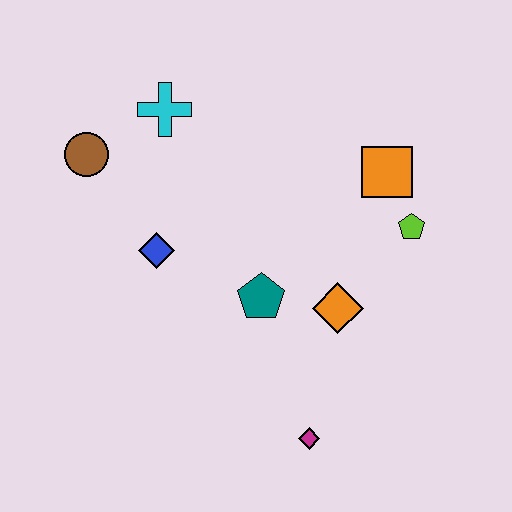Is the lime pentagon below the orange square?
Yes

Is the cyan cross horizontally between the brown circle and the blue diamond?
No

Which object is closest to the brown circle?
The cyan cross is closest to the brown circle.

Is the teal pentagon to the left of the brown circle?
No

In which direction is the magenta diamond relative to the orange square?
The magenta diamond is below the orange square.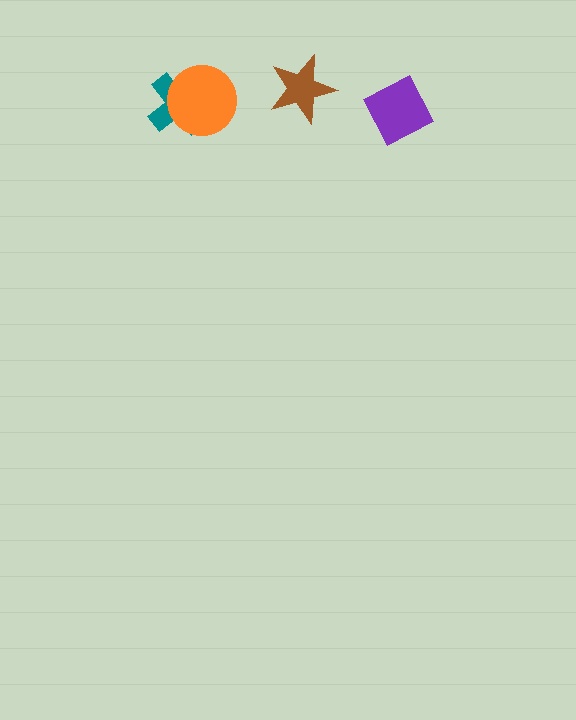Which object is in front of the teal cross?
The orange circle is in front of the teal cross.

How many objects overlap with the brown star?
0 objects overlap with the brown star.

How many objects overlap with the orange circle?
1 object overlaps with the orange circle.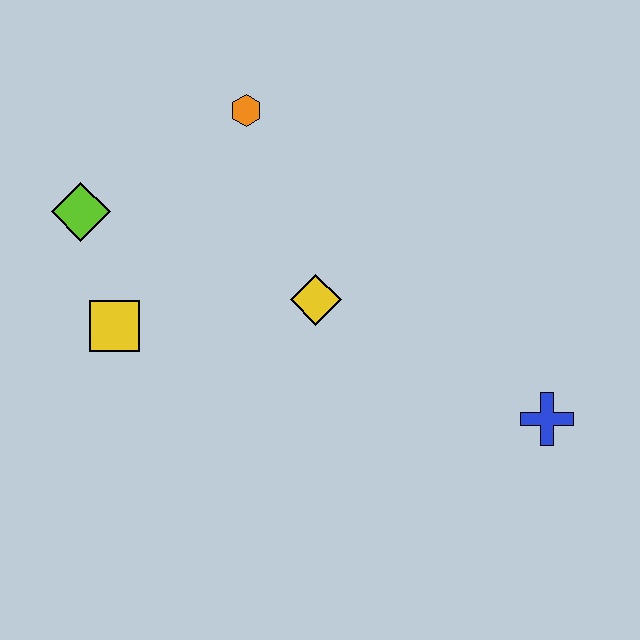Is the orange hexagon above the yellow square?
Yes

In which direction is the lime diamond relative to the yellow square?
The lime diamond is above the yellow square.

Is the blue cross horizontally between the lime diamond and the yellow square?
No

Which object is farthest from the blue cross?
The lime diamond is farthest from the blue cross.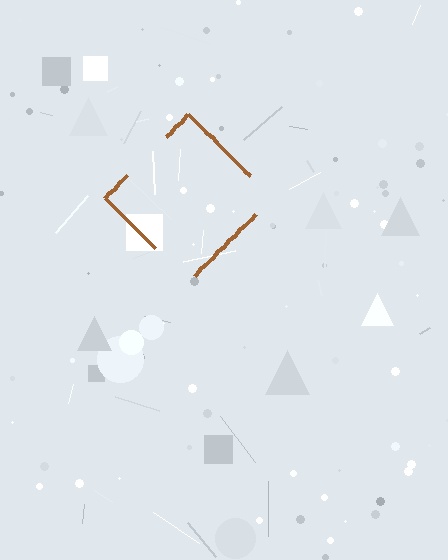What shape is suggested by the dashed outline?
The dashed outline suggests a diamond.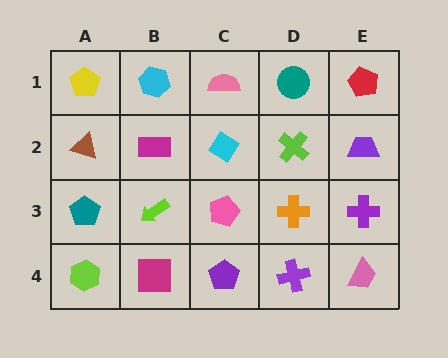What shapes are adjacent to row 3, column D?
A lime cross (row 2, column D), a purple cross (row 4, column D), a pink pentagon (row 3, column C), a purple cross (row 3, column E).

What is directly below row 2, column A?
A teal pentagon.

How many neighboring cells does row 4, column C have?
3.